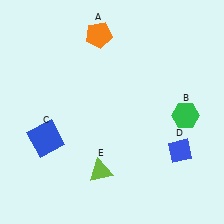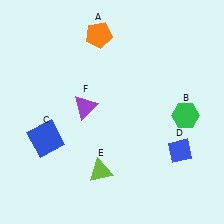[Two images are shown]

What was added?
A purple triangle (F) was added in Image 2.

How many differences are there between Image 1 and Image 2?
There is 1 difference between the two images.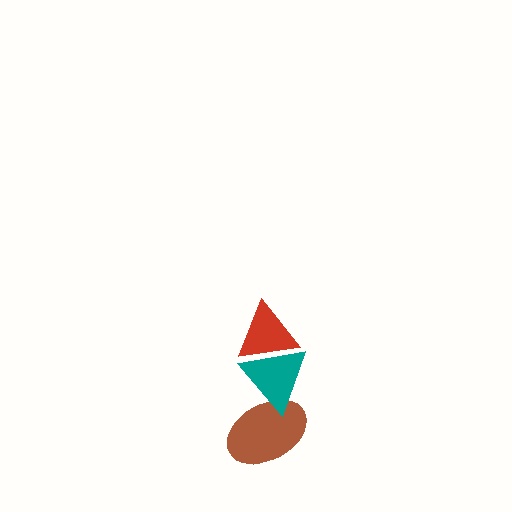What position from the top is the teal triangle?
The teal triangle is 2nd from the top.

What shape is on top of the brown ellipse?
The teal triangle is on top of the brown ellipse.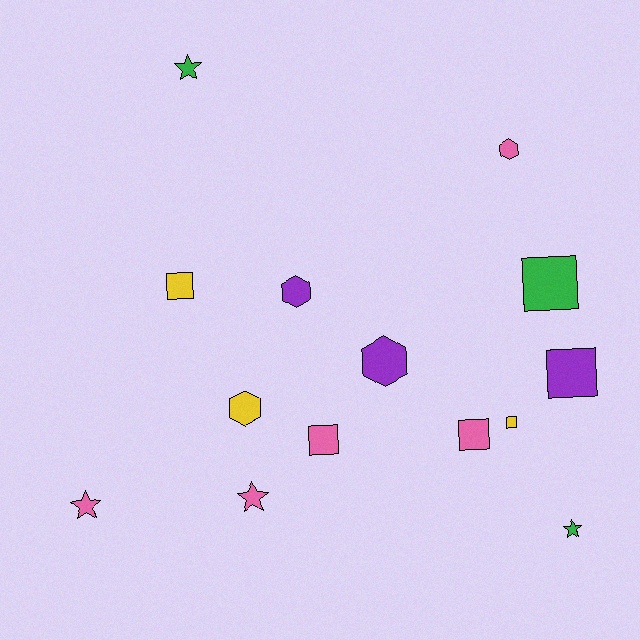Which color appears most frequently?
Pink, with 5 objects.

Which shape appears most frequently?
Square, with 6 objects.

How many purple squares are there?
There is 1 purple square.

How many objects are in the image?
There are 14 objects.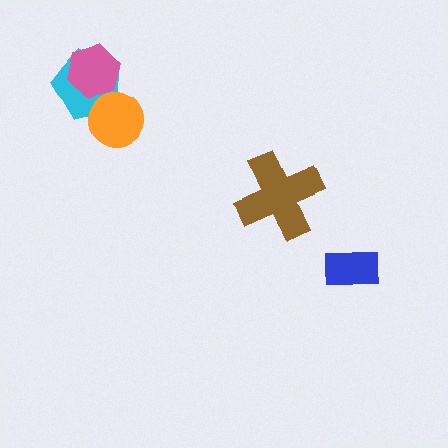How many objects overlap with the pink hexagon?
1 object overlaps with the pink hexagon.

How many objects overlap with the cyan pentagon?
2 objects overlap with the cyan pentagon.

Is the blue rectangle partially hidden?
No, no other shape covers it.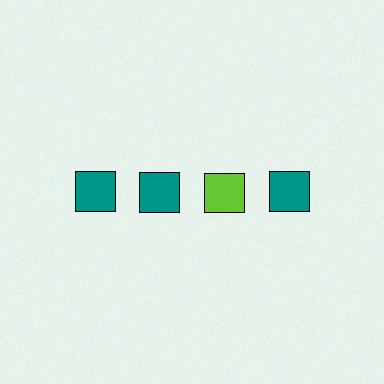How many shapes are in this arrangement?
There are 4 shapes arranged in a grid pattern.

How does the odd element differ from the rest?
It has a different color: lime instead of teal.